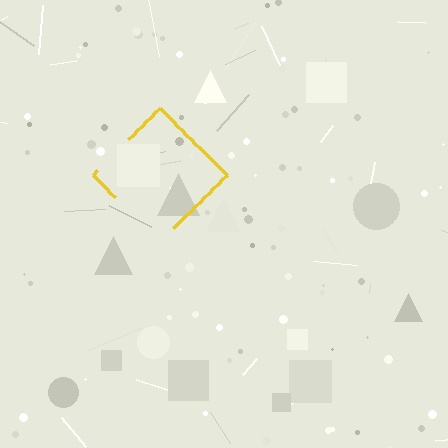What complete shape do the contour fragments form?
The contour fragments form a diamond.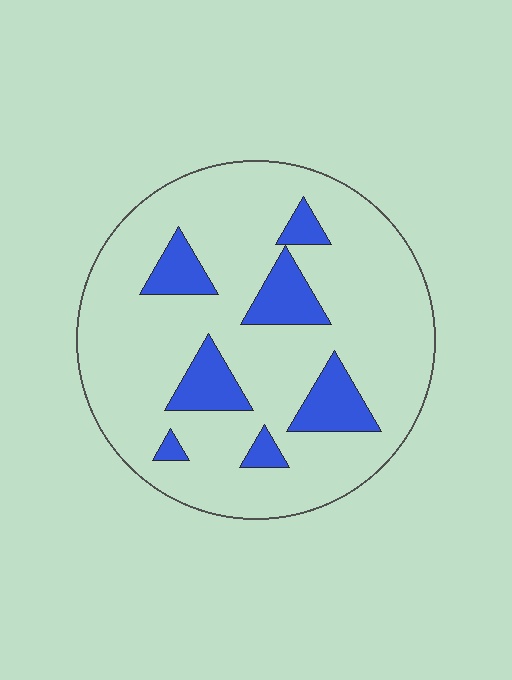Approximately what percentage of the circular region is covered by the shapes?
Approximately 15%.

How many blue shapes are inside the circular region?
7.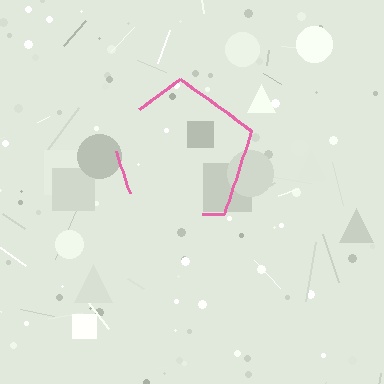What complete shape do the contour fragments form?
The contour fragments form a pentagon.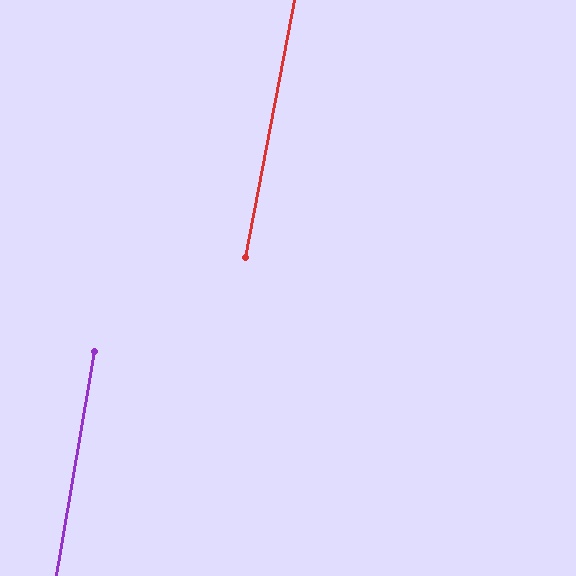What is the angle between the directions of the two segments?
Approximately 1 degree.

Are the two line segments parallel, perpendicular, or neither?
Parallel — their directions differ by only 1.1°.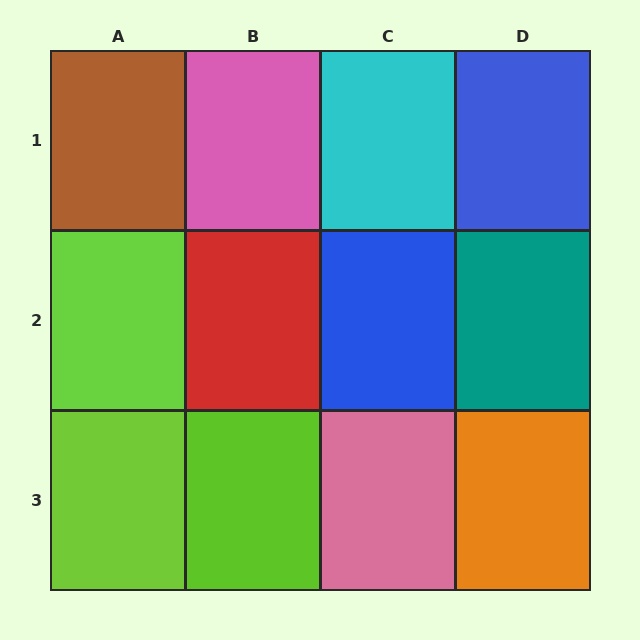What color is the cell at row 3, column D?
Orange.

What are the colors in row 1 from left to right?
Brown, pink, cyan, blue.